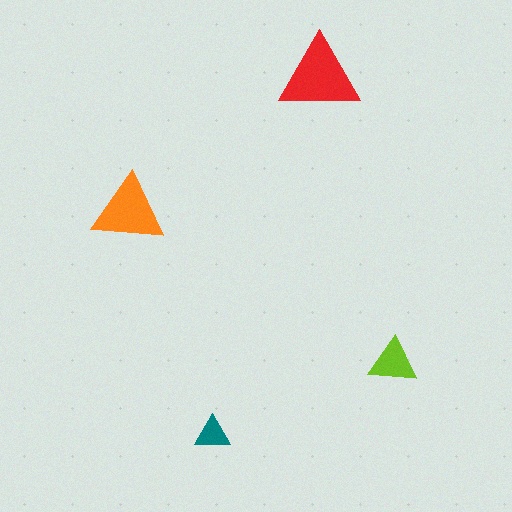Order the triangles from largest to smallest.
the red one, the orange one, the lime one, the teal one.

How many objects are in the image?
There are 4 objects in the image.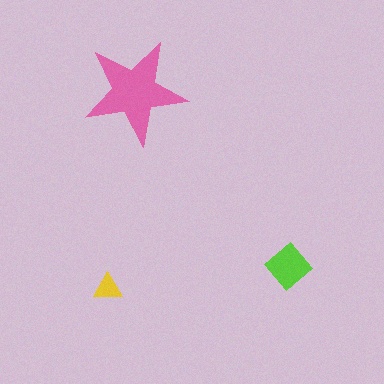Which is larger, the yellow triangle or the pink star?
The pink star.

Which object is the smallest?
The yellow triangle.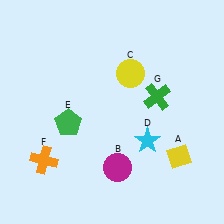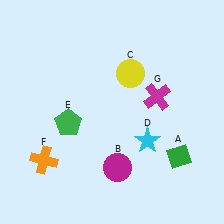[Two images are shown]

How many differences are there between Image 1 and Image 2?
There are 2 differences between the two images.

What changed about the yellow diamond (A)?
In Image 1, A is yellow. In Image 2, it changed to green.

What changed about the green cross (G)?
In Image 1, G is green. In Image 2, it changed to magenta.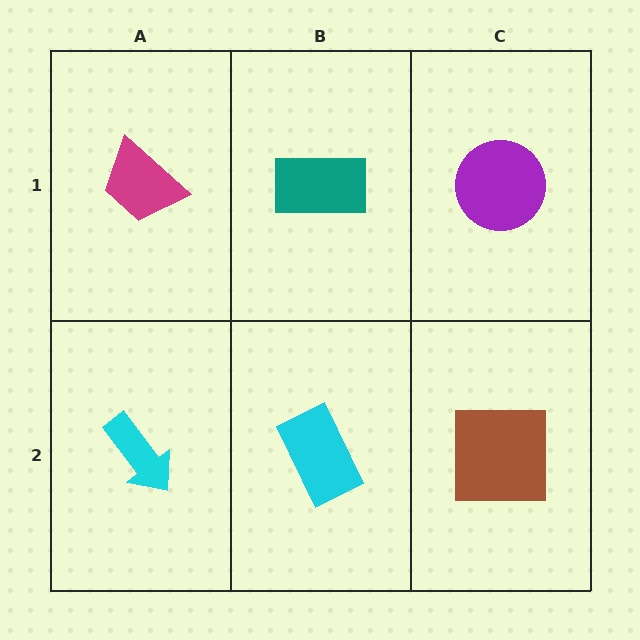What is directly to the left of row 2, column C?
A cyan rectangle.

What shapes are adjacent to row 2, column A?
A magenta trapezoid (row 1, column A), a cyan rectangle (row 2, column B).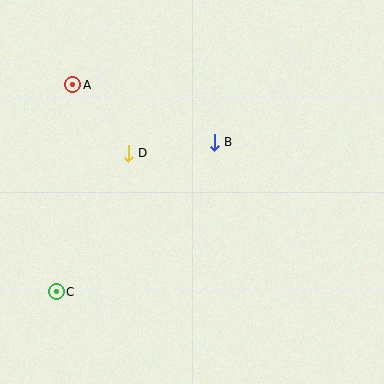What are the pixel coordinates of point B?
Point B is at (214, 142).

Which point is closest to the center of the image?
Point B at (214, 142) is closest to the center.